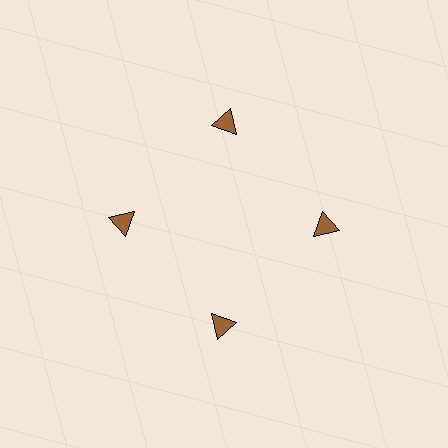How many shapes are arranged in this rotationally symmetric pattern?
There are 4 shapes, arranged in 4 groups of 1.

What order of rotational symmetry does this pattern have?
This pattern has 4-fold rotational symmetry.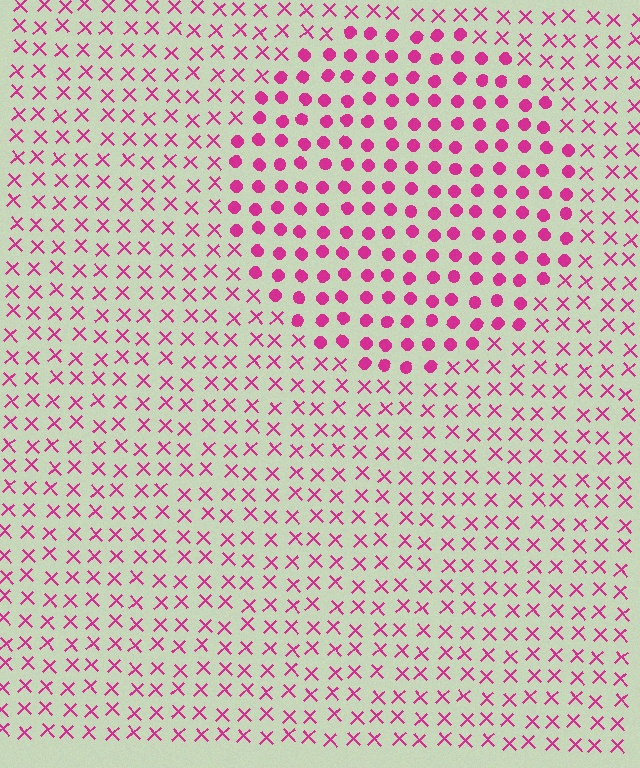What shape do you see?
I see a circle.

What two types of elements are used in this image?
The image uses circles inside the circle region and X marks outside it.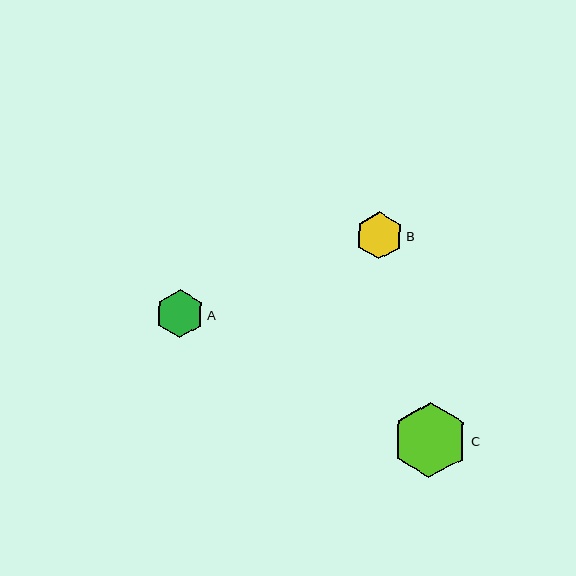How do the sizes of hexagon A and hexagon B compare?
Hexagon A and hexagon B are approximately the same size.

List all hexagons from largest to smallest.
From largest to smallest: C, A, B.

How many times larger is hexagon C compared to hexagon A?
Hexagon C is approximately 1.6 times the size of hexagon A.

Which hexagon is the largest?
Hexagon C is the largest with a size of approximately 76 pixels.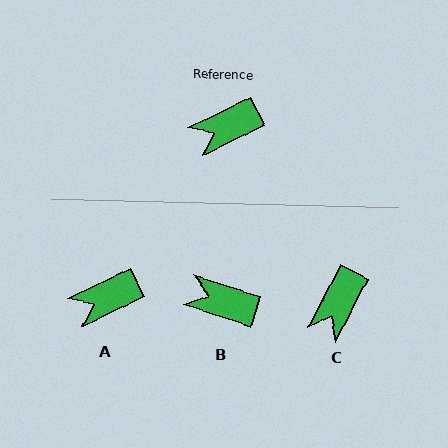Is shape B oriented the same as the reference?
No, it is off by about 45 degrees.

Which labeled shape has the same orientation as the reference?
A.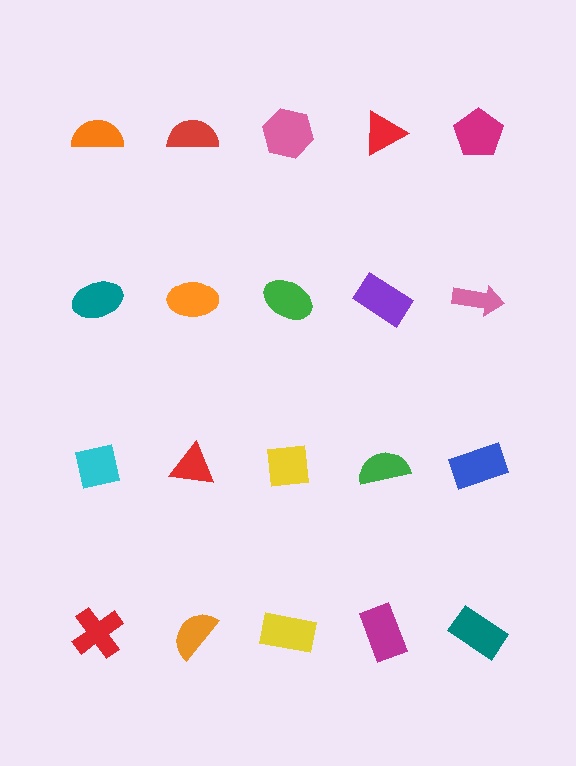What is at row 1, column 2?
A red semicircle.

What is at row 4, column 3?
A yellow rectangle.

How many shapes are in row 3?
5 shapes.